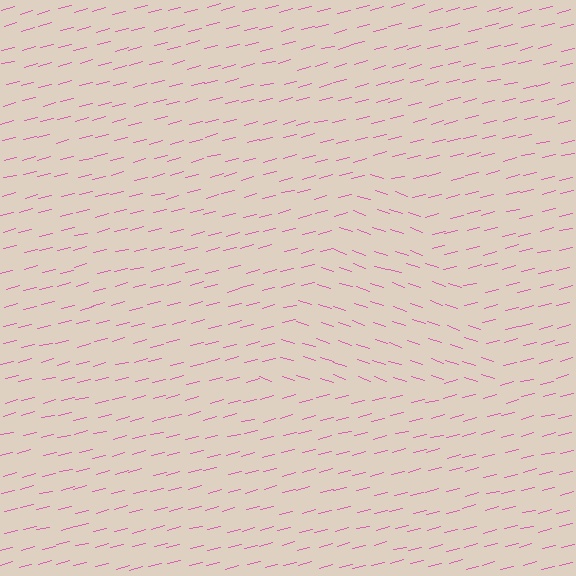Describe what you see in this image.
The image is filled with small pink line segments. A triangle region in the image has lines oriented differently from the surrounding lines, creating a visible texture boundary.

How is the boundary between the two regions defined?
The boundary is defined purely by a change in line orientation (approximately 33 degrees difference). All lines are the same color and thickness.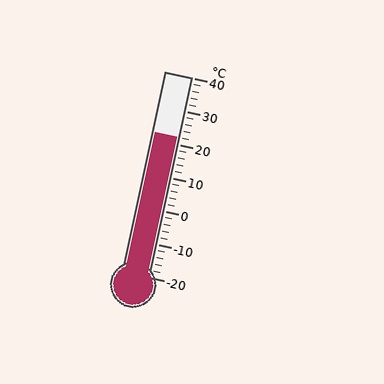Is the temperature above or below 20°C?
The temperature is above 20°C.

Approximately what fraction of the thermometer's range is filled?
The thermometer is filled to approximately 70% of its range.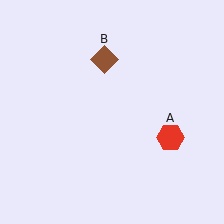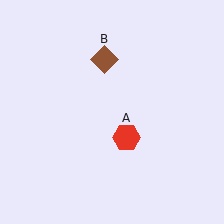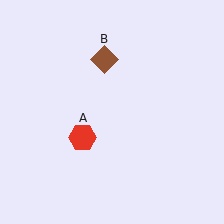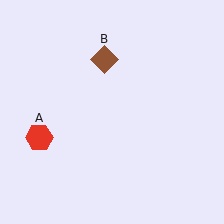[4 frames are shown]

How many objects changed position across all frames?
1 object changed position: red hexagon (object A).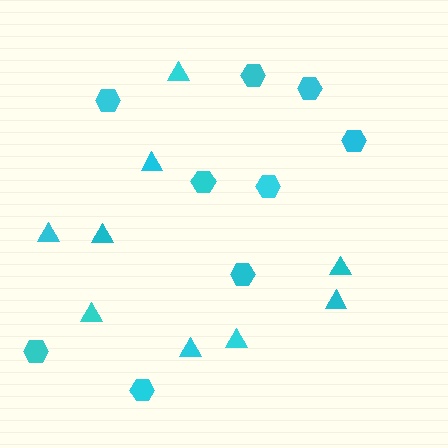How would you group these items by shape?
There are 2 groups: one group of triangles (9) and one group of hexagons (9).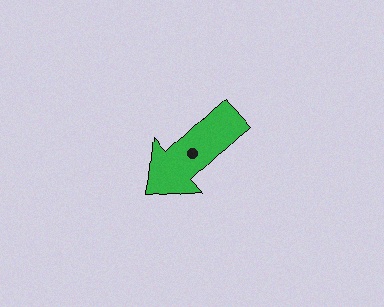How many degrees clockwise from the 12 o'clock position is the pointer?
Approximately 226 degrees.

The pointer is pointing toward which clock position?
Roughly 8 o'clock.